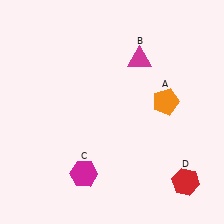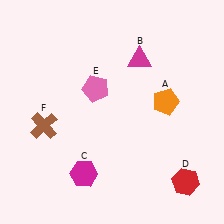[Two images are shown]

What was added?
A pink pentagon (E), a brown cross (F) were added in Image 2.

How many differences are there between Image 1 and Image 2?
There are 2 differences between the two images.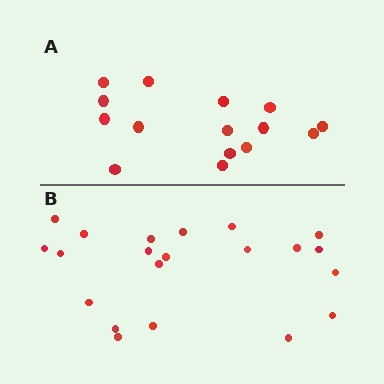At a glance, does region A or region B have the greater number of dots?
Region B (the bottom region) has more dots.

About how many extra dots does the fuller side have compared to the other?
Region B has about 6 more dots than region A.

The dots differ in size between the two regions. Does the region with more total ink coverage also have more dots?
No. Region A has more total ink coverage because its dots are larger, but region B actually contains more individual dots. Total area can be misleading — the number of items is what matters here.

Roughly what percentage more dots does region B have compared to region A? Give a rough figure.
About 40% more.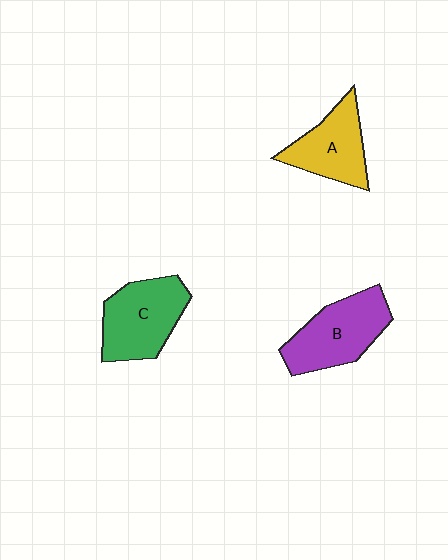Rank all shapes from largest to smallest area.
From largest to smallest: C (green), B (purple), A (yellow).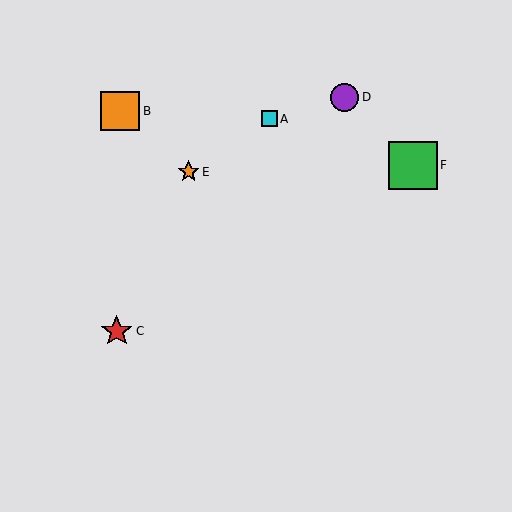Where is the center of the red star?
The center of the red star is at (117, 331).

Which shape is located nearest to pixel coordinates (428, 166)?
The green square (labeled F) at (413, 165) is nearest to that location.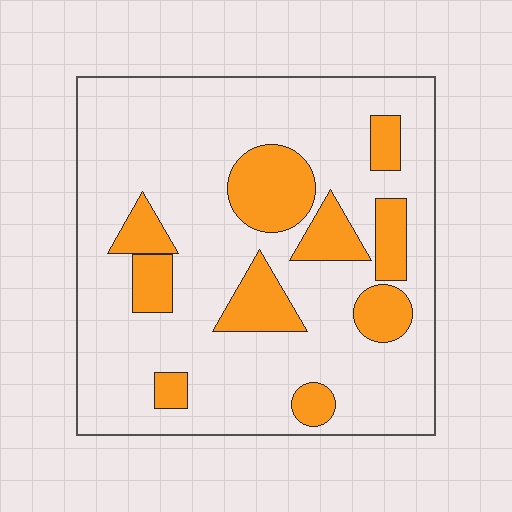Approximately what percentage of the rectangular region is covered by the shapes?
Approximately 20%.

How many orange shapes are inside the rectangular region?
10.